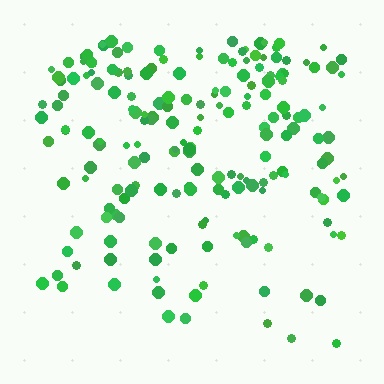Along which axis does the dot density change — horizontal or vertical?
Vertical.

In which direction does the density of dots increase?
From bottom to top, with the top side densest.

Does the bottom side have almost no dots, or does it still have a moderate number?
Still a moderate number, just noticeably fewer than the top.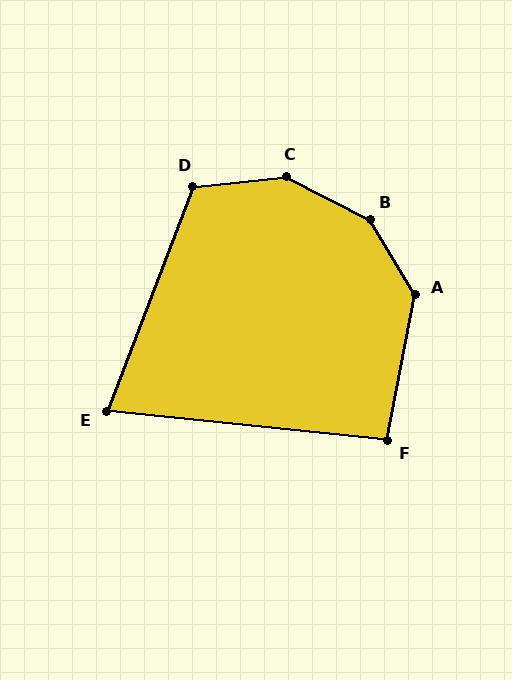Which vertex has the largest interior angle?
B, at approximately 148 degrees.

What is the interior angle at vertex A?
Approximately 138 degrees (obtuse).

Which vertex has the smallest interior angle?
E, at approximately 75 degrees.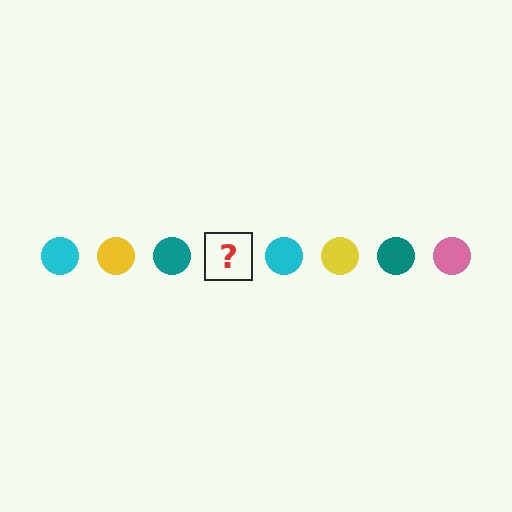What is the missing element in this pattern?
The missing element is a pink circle.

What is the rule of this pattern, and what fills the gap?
The rule is that the pattern cycles through cyan, yellow, teal, pink circles. The gap should be filled with a pink circle.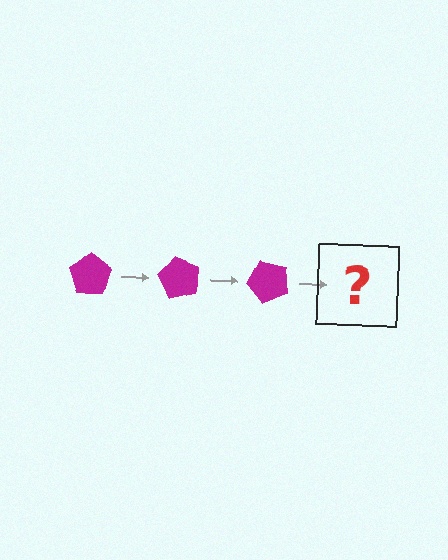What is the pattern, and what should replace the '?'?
The pattern is that the pentagon rotates 60 degrees each step. The '?' should be a magenta pentagon rotated 180 degrees.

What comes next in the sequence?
The next element should be a magenta pentagon rotated 180 degrees.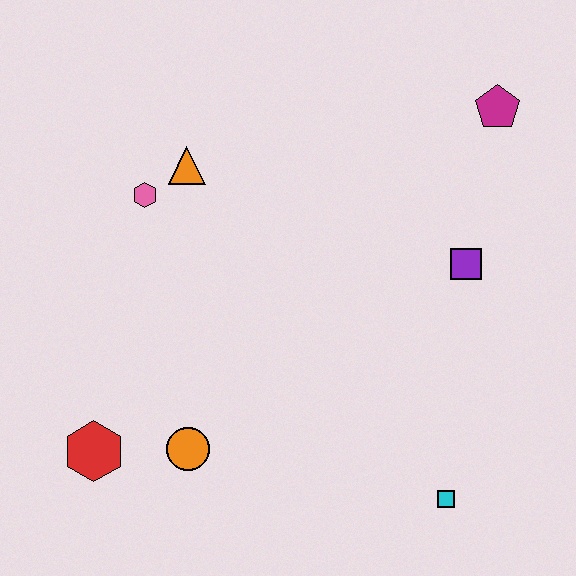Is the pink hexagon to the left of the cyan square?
Yes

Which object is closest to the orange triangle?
The pink hexagon is closest to the orange triangle.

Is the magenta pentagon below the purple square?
No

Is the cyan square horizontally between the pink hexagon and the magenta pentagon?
Yes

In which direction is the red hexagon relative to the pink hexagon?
The red hexagon is below the pink hexagon.